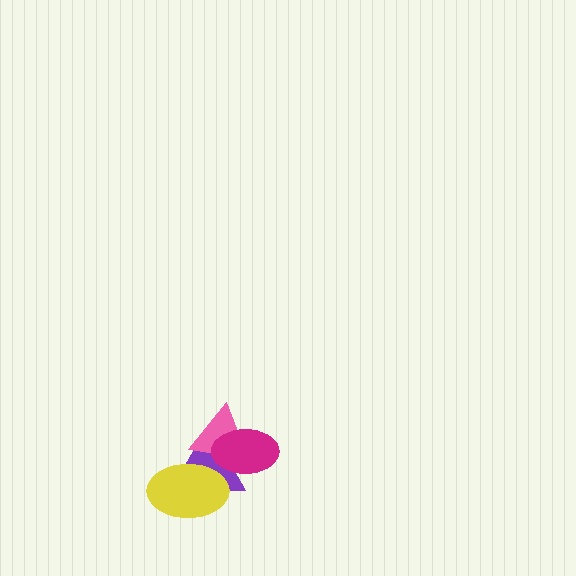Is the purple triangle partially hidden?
Yes, it is partially covered by another shape.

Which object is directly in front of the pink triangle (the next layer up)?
The magenta ellipse is directly in front of the pink triangle.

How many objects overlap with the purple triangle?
3 objects overlap with the purple triangle.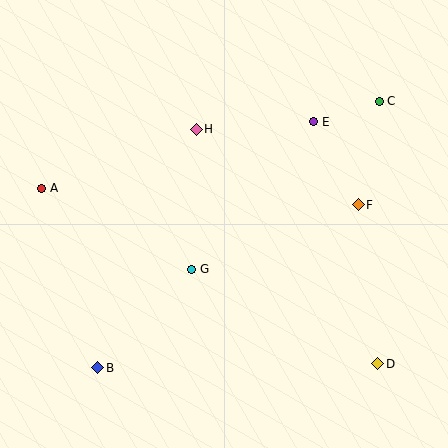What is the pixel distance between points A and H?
The distance between A and H is 165 pixels.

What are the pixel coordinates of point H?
Point H is at (196, 129).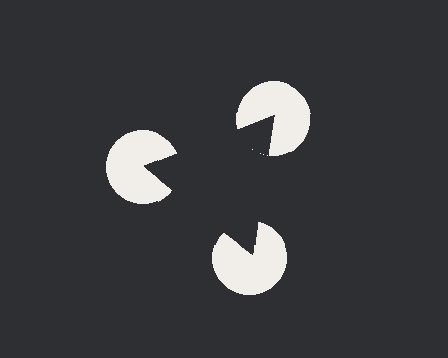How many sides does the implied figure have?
3 sides.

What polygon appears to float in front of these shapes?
An illusory triangle — its edges are inferred from the aligned wedge cuts in the pac-man discs, not physically drawn.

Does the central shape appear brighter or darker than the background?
It typically appears slightly darker than the background, even though no actual brightness change is drawn.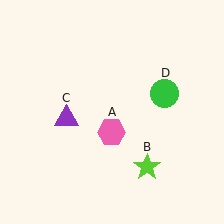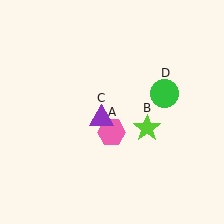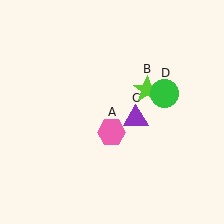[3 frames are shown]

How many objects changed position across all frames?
2 objects changed position: lime star (object B), purple triangle (object C).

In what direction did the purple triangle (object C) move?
The purple triangle (object C) moved right.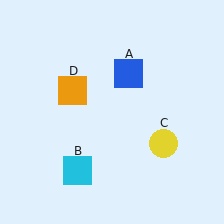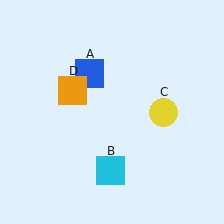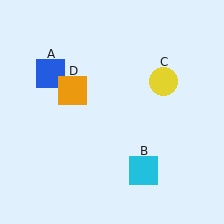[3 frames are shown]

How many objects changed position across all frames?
3 objects changed position: blue square (object A), cyan square (object B), yellow circle (object C).